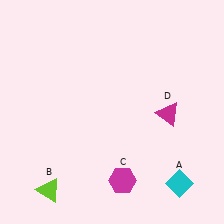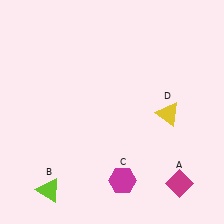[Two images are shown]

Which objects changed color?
A changed from cyan to magenta. D changed from magenta to yellow.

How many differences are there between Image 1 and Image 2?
There are 2 differences between the two images.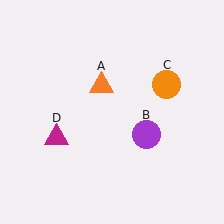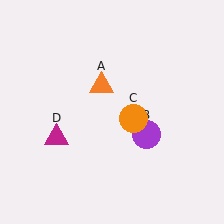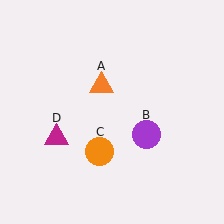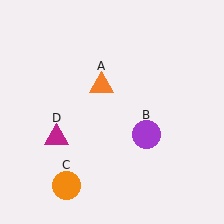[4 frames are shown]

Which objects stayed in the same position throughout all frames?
Orange triangle (object A) and purple circle (object B) and magenta triangle (object D) remained stationary.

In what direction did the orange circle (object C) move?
The orange circle (object C) moved down and to the left.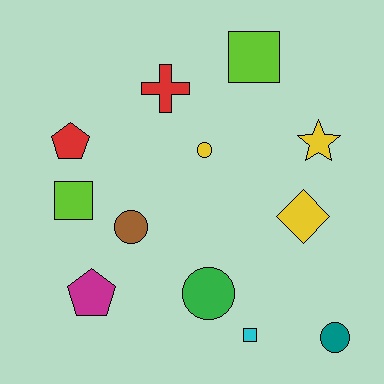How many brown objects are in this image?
There is 1 brown object.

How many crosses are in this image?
There is 1 cross.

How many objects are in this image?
There are 12 objects.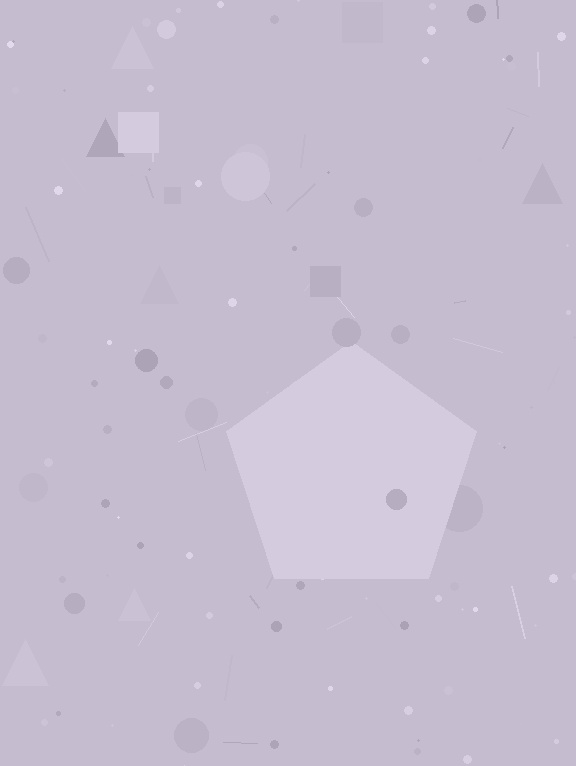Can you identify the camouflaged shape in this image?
The camouflaged shape is a pentagon.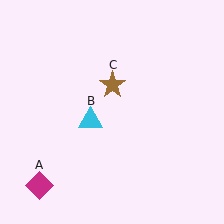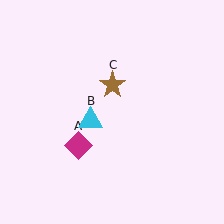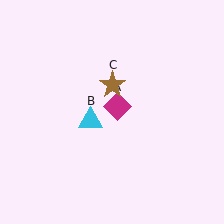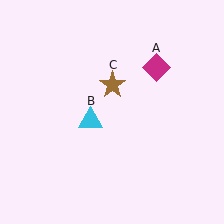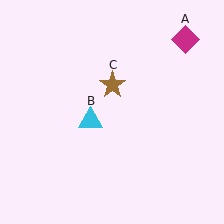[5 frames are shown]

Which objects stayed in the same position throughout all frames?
Cyan triangle (object B) and brown star (object C) remained stationary.